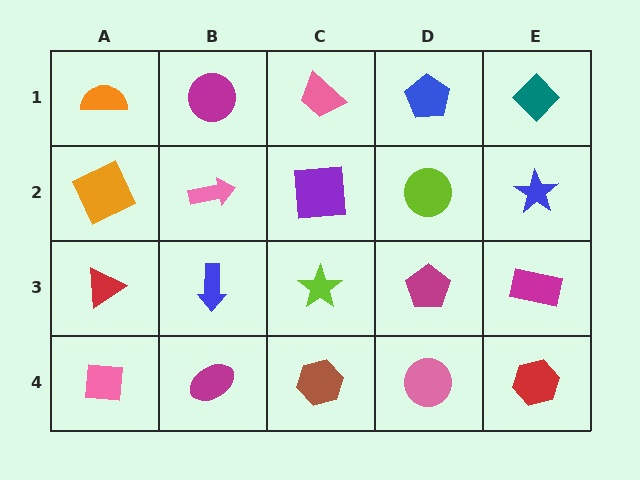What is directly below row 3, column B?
A magenta ellipse.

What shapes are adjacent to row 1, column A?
An orange square (row 2, column A), a magenta circle (row 1, column B).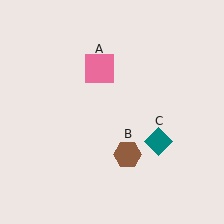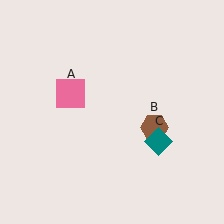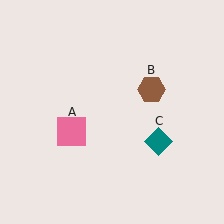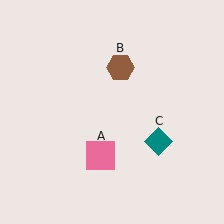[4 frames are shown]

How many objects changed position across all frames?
2 objects changed position: pink square (object A), brown hexagon (object B).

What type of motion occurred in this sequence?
The pink square (object A), brown hexagon (object B) rotated counterclockwise around the center of the scene.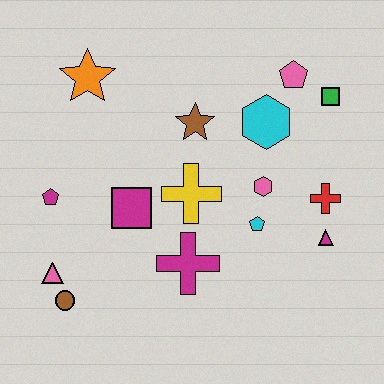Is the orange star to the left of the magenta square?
Yes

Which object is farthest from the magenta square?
The green square is farthest from the magenta square.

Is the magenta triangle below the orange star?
Yes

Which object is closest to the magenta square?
The yellow cross is closest to the magenta square.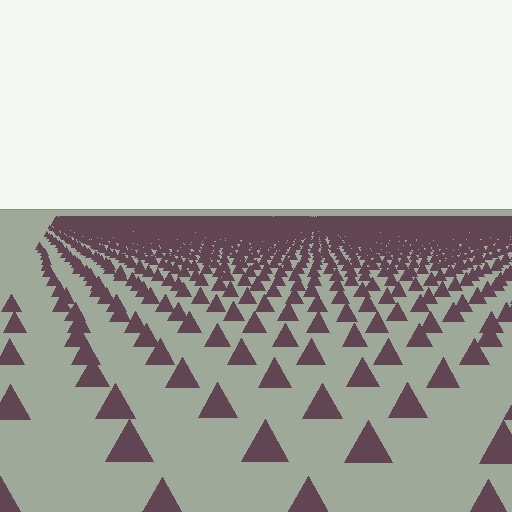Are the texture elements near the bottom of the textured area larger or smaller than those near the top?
Larger. Near the bottom, elements are closer to the viewer and appear at a bigger on-screen size.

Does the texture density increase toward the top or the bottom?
Density increases toward the top.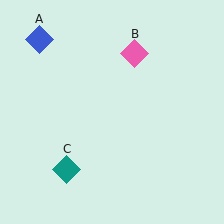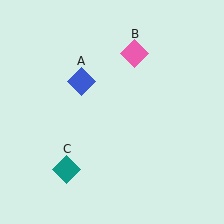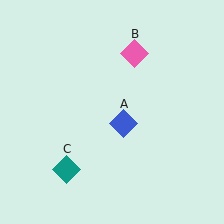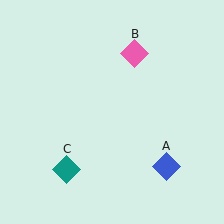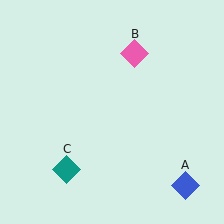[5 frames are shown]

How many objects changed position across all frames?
1 object changed position: blue diamond (object A).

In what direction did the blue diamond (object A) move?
The blue diamond (object A) moved down and to the right.